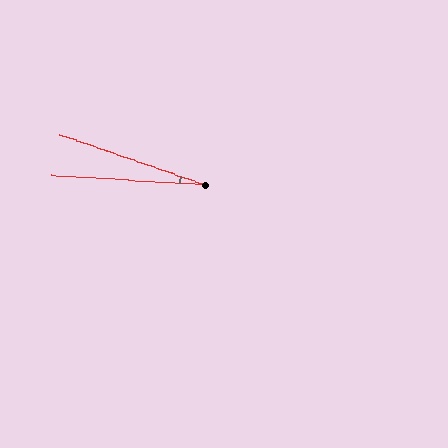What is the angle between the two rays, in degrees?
Approximately 16 degrees.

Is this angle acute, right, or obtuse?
It is acute.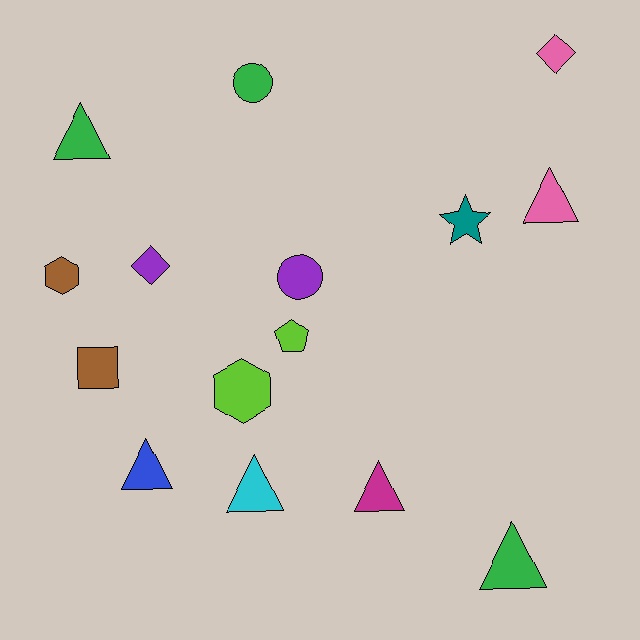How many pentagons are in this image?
There is 1 pentagon.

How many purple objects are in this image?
There are 2 purple objects.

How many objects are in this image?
There are 15 objects.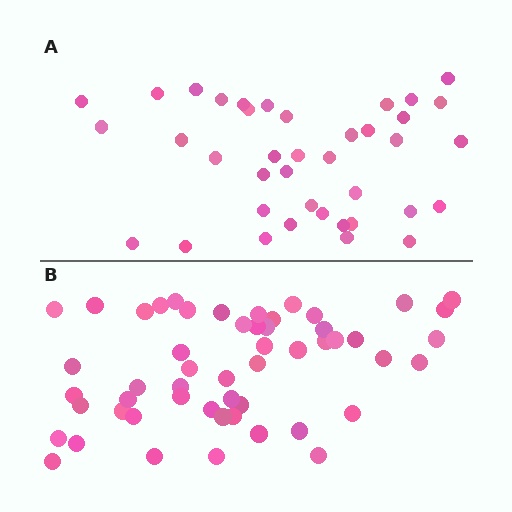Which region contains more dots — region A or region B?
Region B (the bottom region) has more dots.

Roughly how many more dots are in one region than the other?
Region B has approximately 15 more dots than region A.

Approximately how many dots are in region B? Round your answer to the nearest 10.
About 50 dots. (The exact count is 53, which rounds to 50.)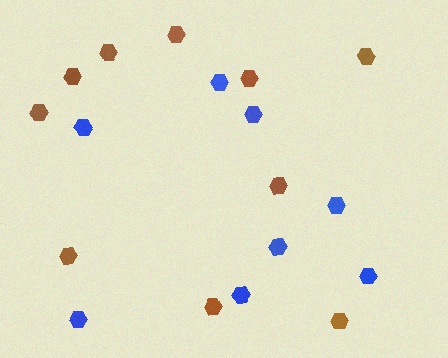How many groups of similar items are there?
There are 2 groups: one group of brown hexagons (10) and one group of blue hexagons (8).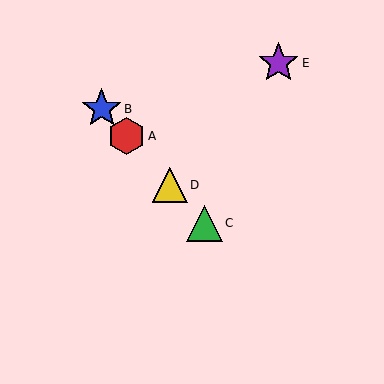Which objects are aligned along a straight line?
Objects A, B, C, D are aligned along a straight line.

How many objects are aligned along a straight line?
4 objects (A, B, C, D) are aligned along a straight line.